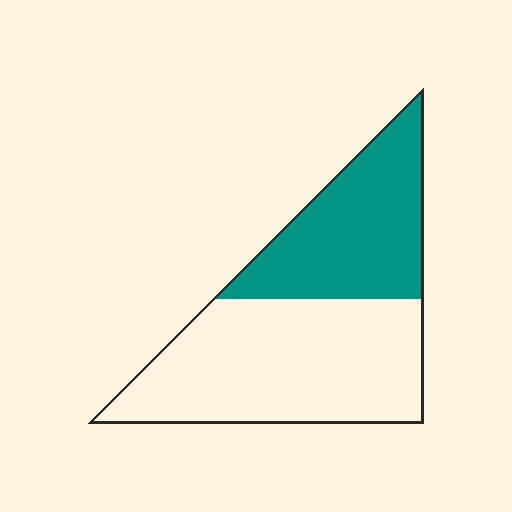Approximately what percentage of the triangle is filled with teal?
Approximately 40%.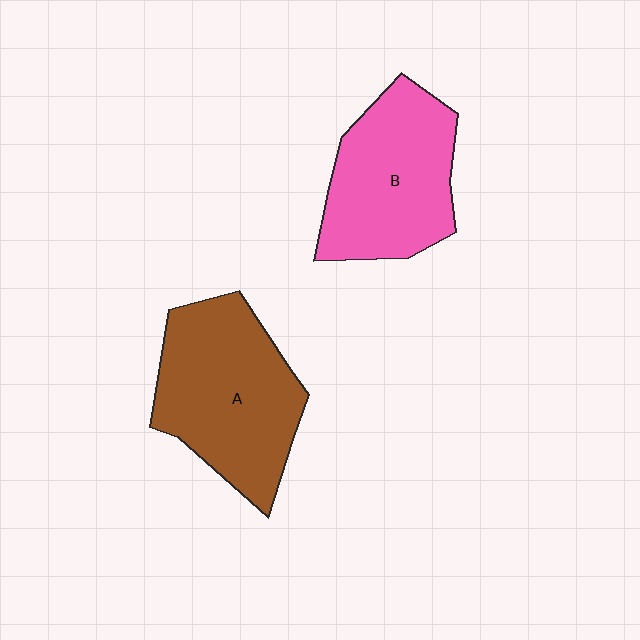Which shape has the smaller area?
Shape B (pink).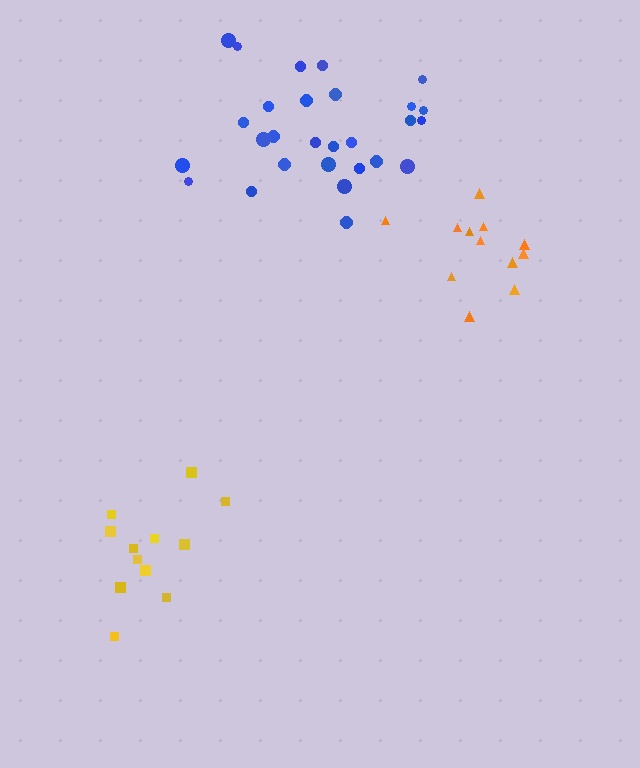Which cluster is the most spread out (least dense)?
Yellow.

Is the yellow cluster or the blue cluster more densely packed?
Blue.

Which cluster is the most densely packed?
Blue.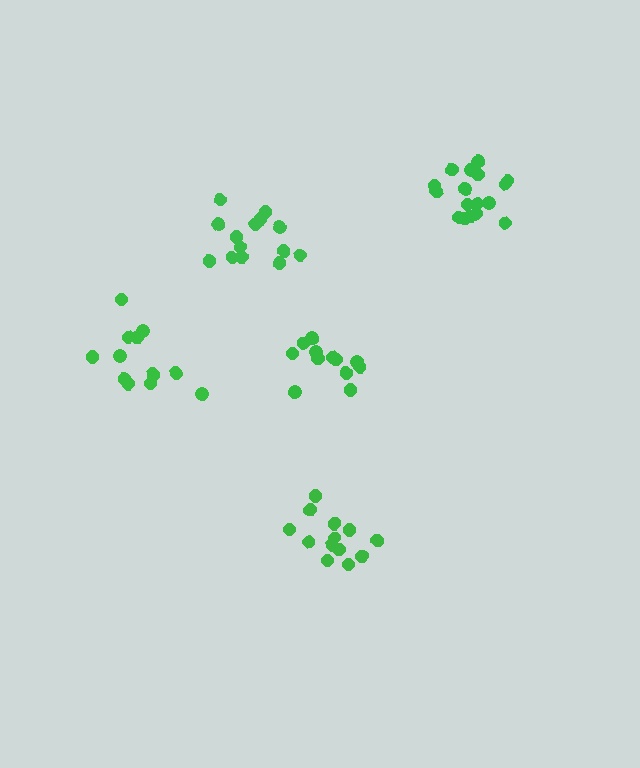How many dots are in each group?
Group 1: 13 dots, Group 2: 14 dots, Group 3: 13 dots, Group 4: 18 dots, Group 5: 13 dots (71 total).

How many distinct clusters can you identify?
There are 5 distinct clusters.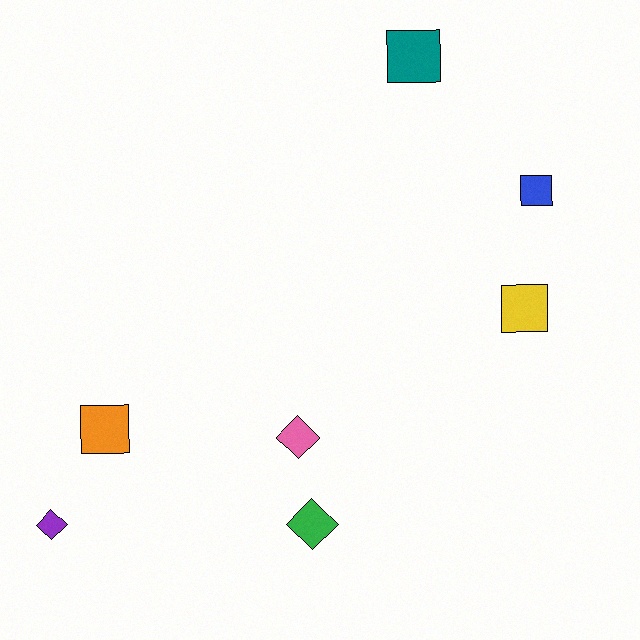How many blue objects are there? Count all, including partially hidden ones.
There is 1 blue object.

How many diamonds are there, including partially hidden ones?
There are 3 diamonds.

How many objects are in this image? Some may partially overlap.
There are 7 objects.